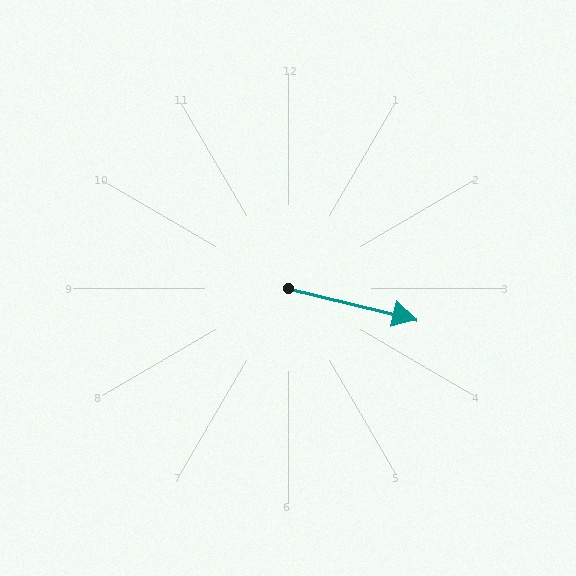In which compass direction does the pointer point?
East.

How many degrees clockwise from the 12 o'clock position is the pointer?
Approximately 104 degrees.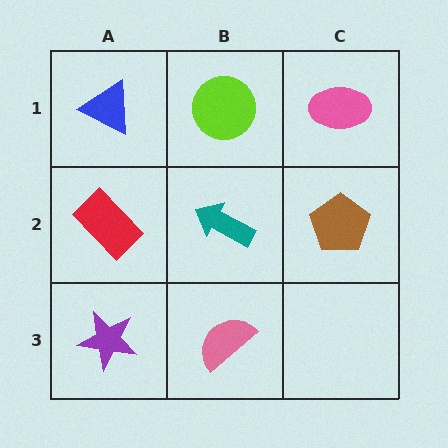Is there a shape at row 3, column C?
No, that cell is empty.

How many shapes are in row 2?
3 shapes.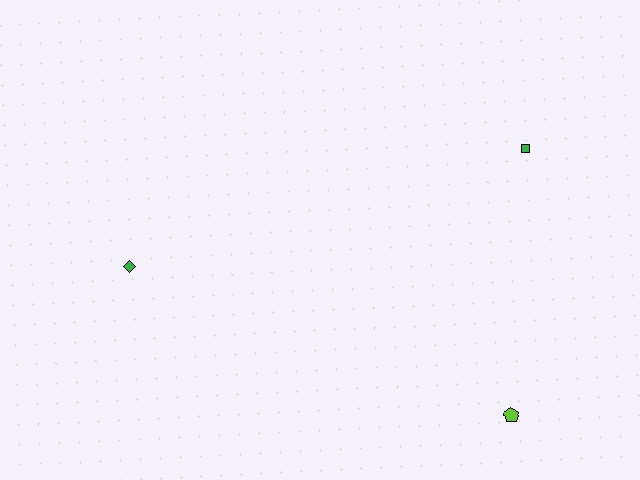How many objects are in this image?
There are 3 objects.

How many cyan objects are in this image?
There are no cyan objects.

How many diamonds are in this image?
There is 1 diamond.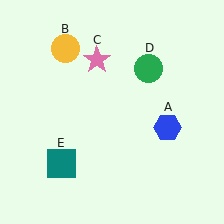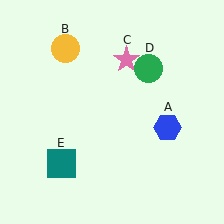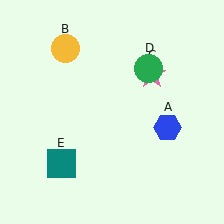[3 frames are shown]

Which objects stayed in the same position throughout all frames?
Blue hexagon (object A) and yellow circle (object B) and green circle (object D) and teal square (object E) remained stationary.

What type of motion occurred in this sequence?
The pink star (object C) rotated clockwise around the center of the scene.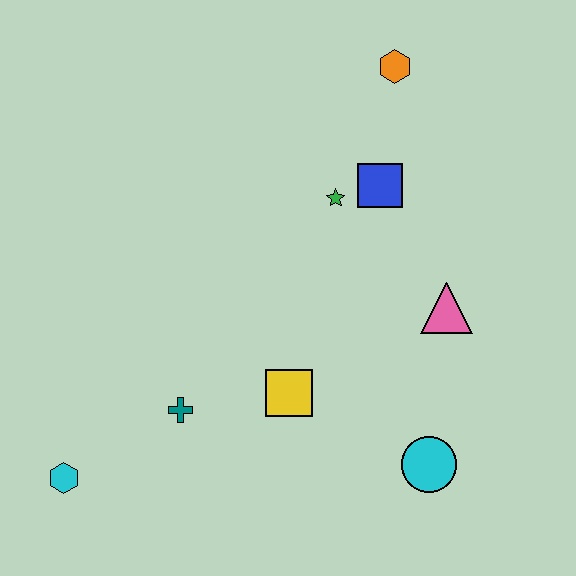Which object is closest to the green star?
The blue square is closest to the green star.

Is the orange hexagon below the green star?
No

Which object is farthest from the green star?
The cyan hexagon is farthest from the green star.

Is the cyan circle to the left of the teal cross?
No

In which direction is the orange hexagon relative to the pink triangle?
The orange hexagon is above the pink triangle.